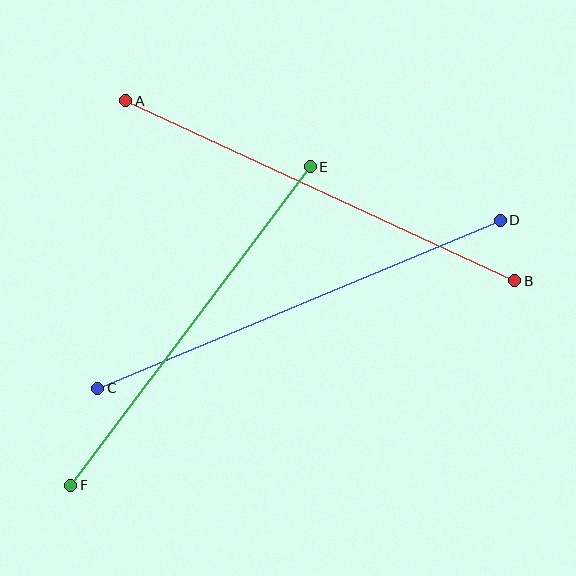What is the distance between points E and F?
The distance is approximately 399 pixels.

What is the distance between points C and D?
The distance is approximately 436 pixels.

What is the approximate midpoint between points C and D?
The midpoint is at approximately (299, 304) pixels.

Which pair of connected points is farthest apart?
Points C and D are farthest apart.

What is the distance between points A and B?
The distance is approximately 429 pixels.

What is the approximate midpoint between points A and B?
The midpoint is at approximately (320, 191) pixels.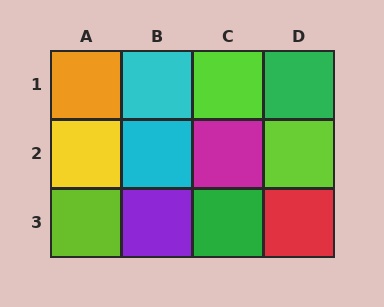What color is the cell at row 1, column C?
Lime.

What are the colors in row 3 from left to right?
Lime, purple, green, red.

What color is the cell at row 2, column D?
Lime.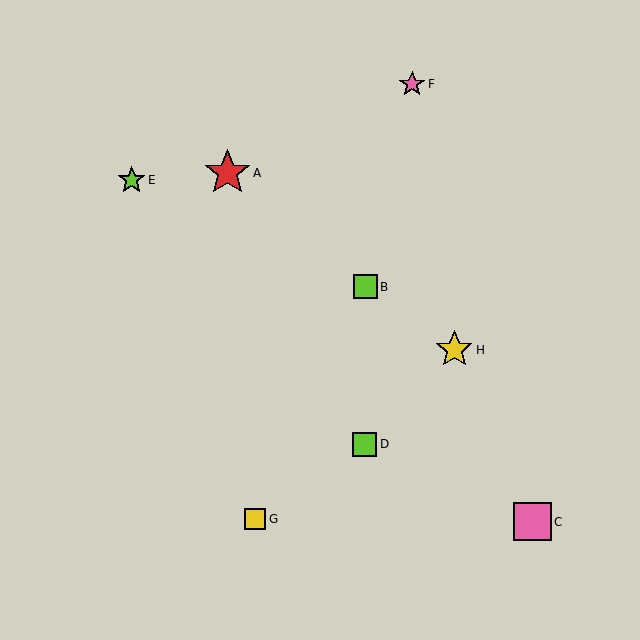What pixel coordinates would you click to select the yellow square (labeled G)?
Click at (255, 519) to select the yellow square G.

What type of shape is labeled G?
Shape G is a yellow square.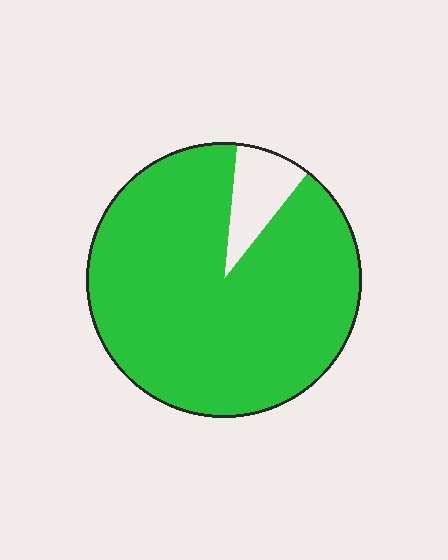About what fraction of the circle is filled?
About nine tenths (9/10).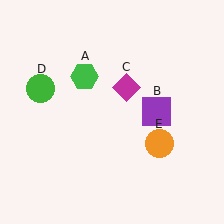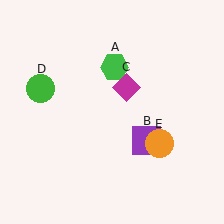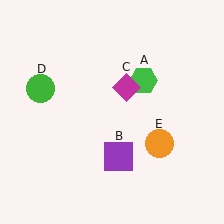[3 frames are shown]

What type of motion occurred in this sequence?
The green hexagon (object A), purple square (object B) rotated clockwise around the center of the scene.